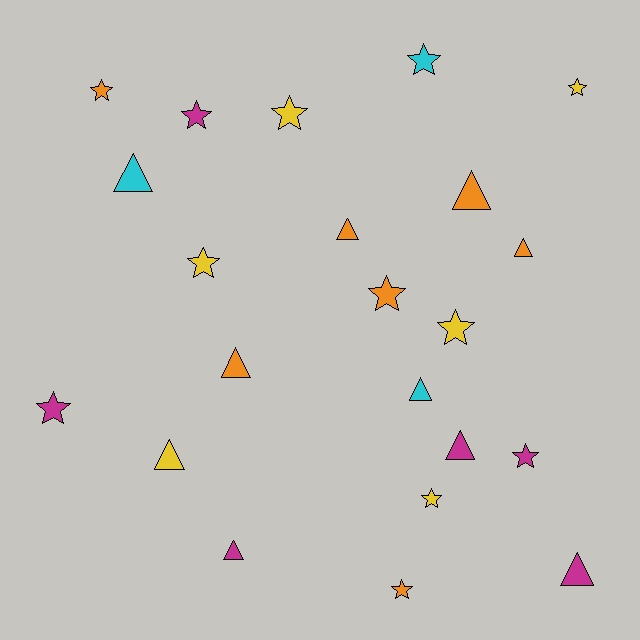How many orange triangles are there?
There are 4 orange triangles.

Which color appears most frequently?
Orange, with 7 objects.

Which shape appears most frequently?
Star, with 12 objects.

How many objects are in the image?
There are 22 objects.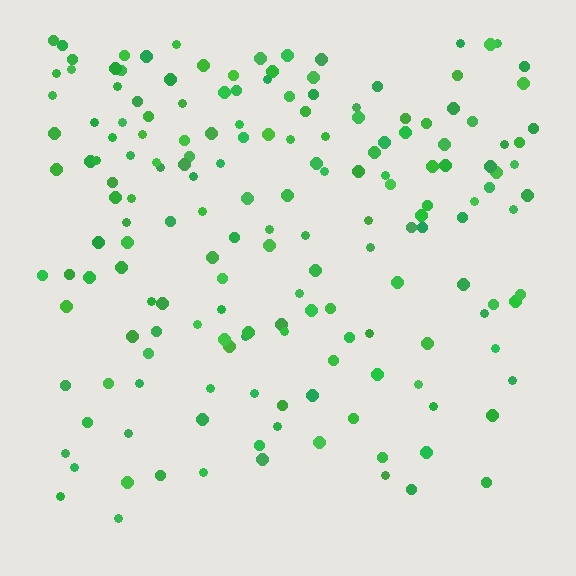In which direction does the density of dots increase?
From bottom to top, with the top side densest.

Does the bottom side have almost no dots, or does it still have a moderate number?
Still a moderate number, just noticeably fewer than the top.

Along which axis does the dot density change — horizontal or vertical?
Vertical.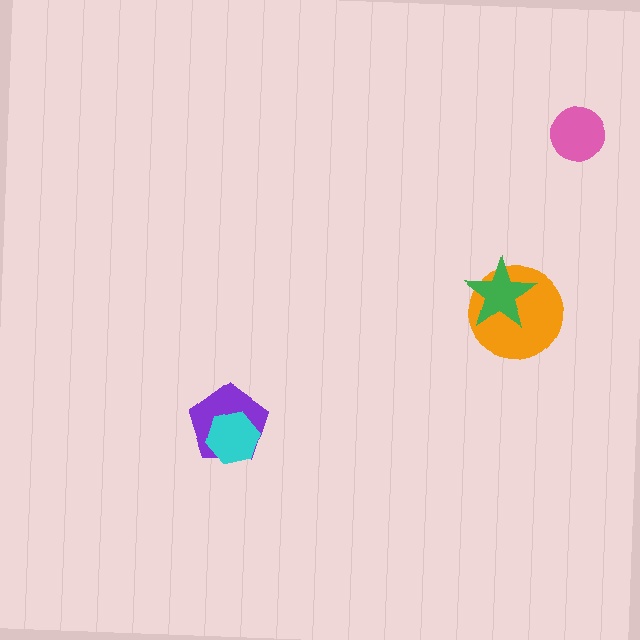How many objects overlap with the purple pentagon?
1 object overlaps with the purple pentagon.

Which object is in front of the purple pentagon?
The cyan hexagon is in front of the purple pentagon.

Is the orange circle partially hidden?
Yes, it is partially covered by another shape.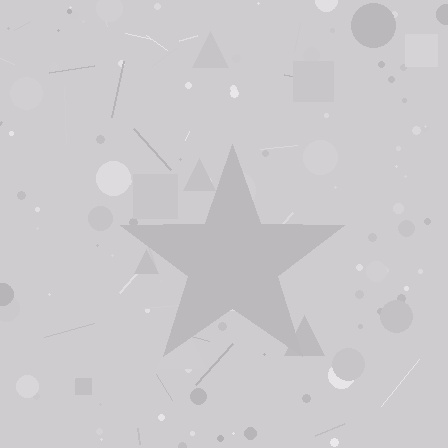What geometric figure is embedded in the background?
A star is embedded in the background.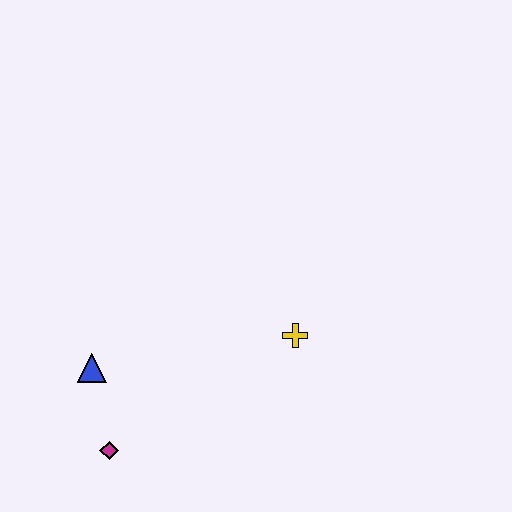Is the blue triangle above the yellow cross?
No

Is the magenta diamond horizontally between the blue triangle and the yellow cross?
Yes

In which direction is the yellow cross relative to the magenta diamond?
The yellow cross is to the right of the magenta diamond.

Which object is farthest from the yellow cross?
The magenta diamond is farthest from the yellow cross.